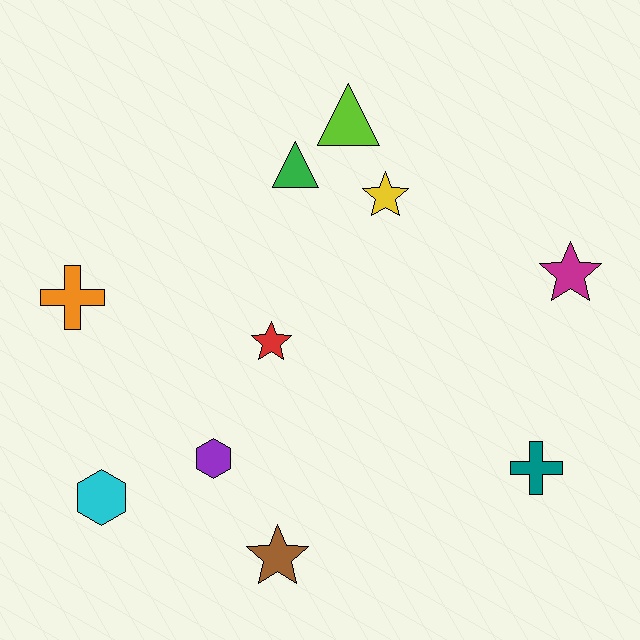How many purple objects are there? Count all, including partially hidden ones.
There is 1 purple object.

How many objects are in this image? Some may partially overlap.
There are 10 objects.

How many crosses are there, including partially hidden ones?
There are 2 crosses.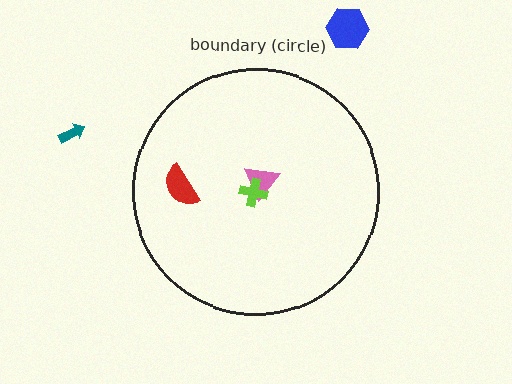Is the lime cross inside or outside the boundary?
Inside.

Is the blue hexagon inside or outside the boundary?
Outside.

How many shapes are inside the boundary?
3 inside, 2 outside.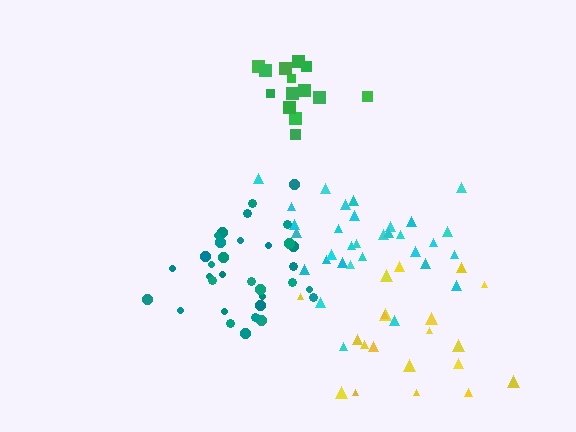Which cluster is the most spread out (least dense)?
Yellow.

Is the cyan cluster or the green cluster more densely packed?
Green.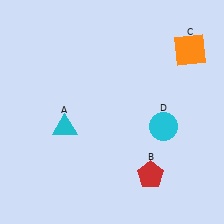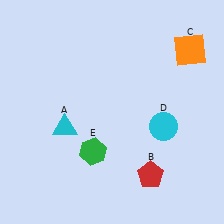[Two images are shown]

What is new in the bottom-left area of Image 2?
A green hexagon (E) was added in the bottom-left area of Image 2.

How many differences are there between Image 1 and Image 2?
There is 1 difference between the two images.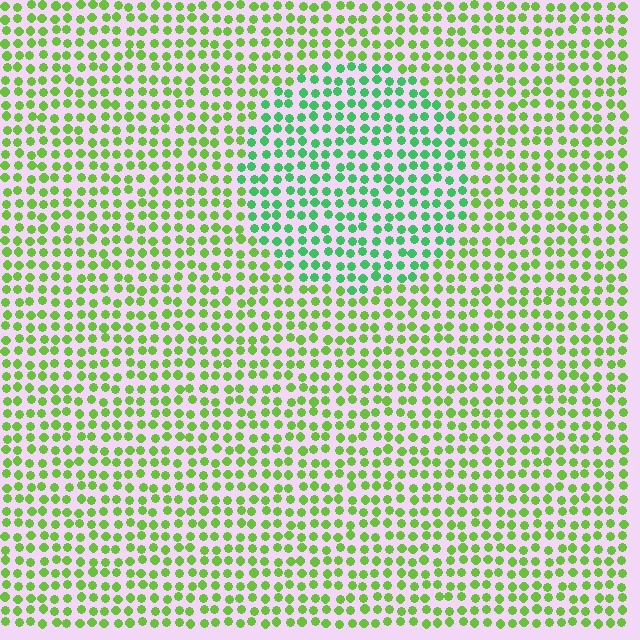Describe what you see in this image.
The image is filled with small lime elements in a uniform arrangement. A circle-shaped region is visible where the elements are tinted to a slightly different hue, forming a subtle color boundary.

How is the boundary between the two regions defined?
The boundary is defined purely by a slight shift in hue (about 37 degrees). Spacing, size, and orientation are identical on both sides.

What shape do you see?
I see a circle.